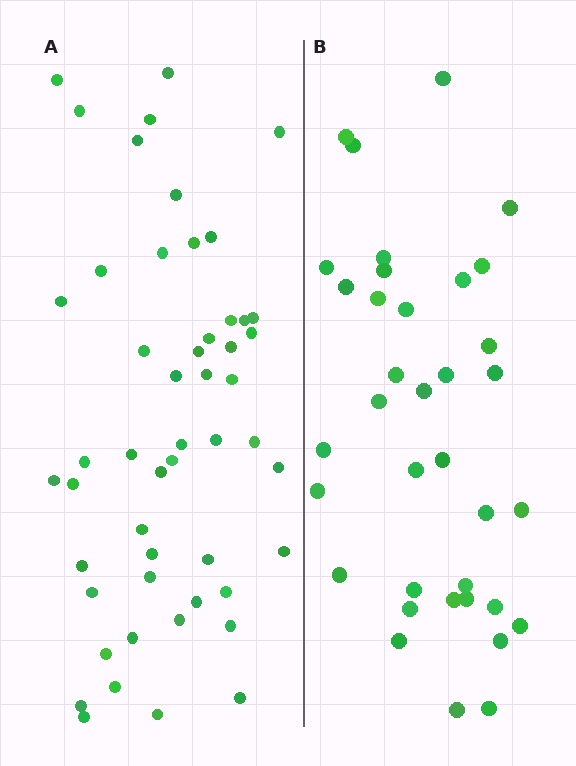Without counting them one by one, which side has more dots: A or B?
Region A (the left region) has more dots.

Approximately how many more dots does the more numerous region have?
Region A has approximately 15 more dots than region B.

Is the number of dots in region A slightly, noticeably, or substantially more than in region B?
Region A has noticeably more, but not dramatically so. The ratio is roughly 1.4 to 1.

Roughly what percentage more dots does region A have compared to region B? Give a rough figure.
About 40% more.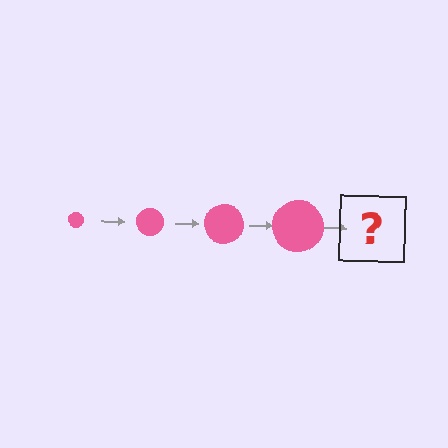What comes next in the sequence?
The next element should be a pink circle, larger than the previous one.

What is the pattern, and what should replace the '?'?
The pattern is that the circle gets progressively larger each step. The '?' should be a pink circle, larger than the previous one.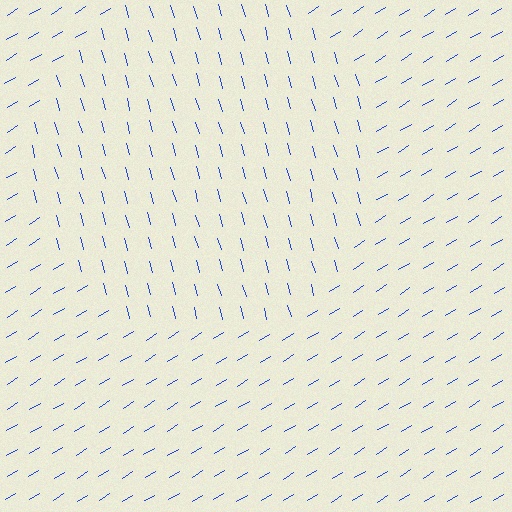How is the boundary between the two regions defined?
The boundary is defined purely by a change in line orientation (approximately 75 degrees difference). All lines are the same color and thickness.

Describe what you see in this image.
The image is filled with small blue line segments. A circle region in the image has lines oriented differently from the surrounding lines, creating a visible texture boundary.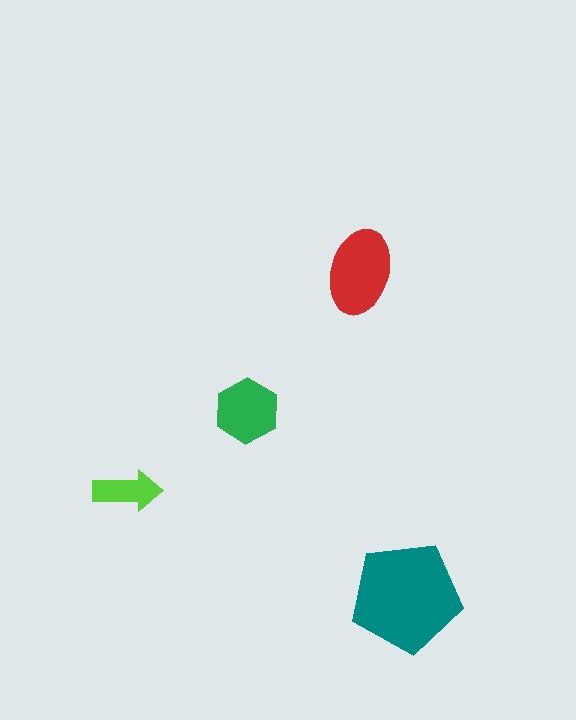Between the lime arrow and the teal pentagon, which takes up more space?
The teal pentagon.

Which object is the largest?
The teal pentagon.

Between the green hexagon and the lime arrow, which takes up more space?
The green hexagon.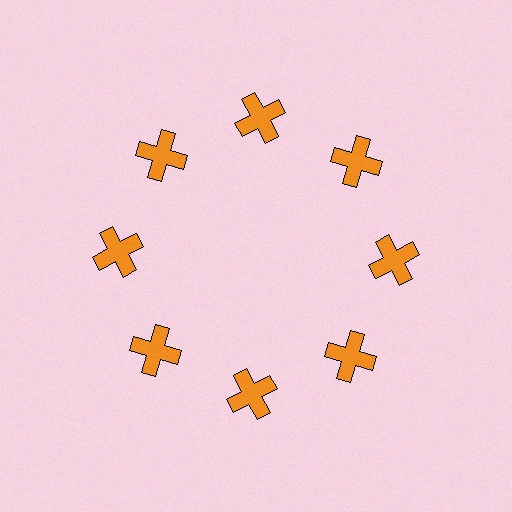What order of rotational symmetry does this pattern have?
This pattern has 8-fold rotational symmetry.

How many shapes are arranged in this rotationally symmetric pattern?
There are 8 shapes, arranged in 8 groups of 1.